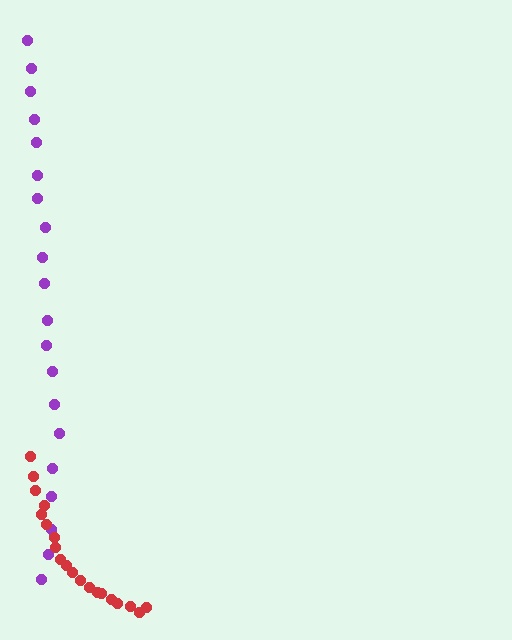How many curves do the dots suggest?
There are 2 distinct paths.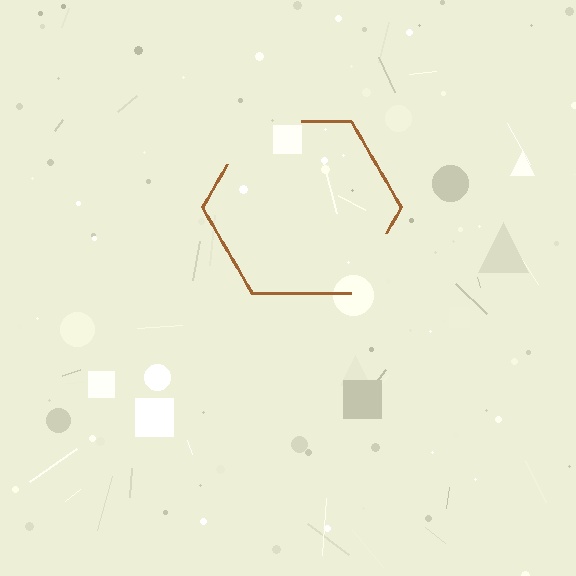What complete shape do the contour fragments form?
The contour fragments form a hexagon.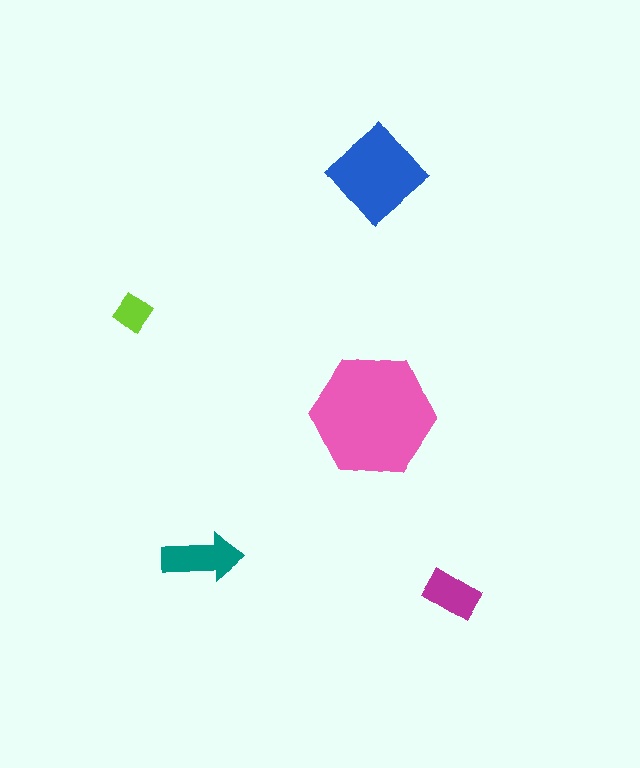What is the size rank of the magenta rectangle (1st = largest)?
4th.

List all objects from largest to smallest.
The pink hexagon, the blue diamond, the teal arrow, the magenta rectangle, the lime diamond.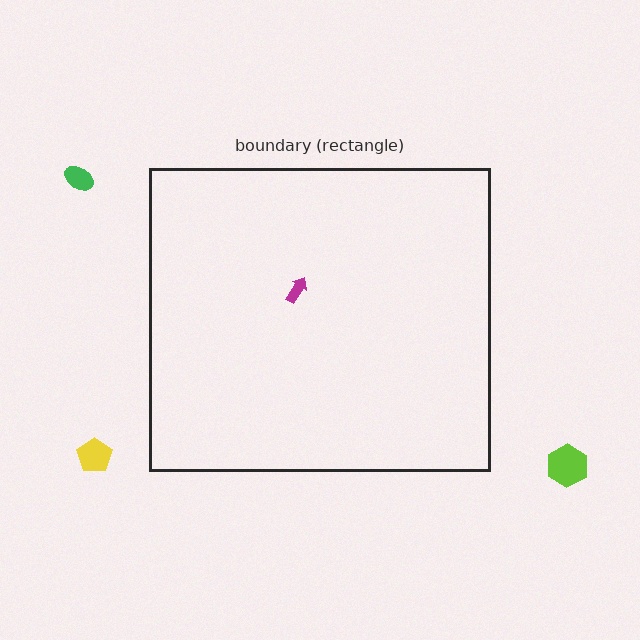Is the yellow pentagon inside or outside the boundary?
Outside.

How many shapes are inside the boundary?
1 inside, 3 outside.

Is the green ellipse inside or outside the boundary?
Outside.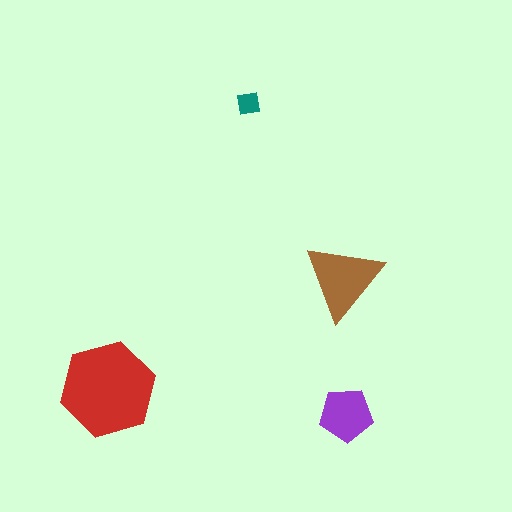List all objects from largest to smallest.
The red hexagon, the brown triangle, the purple pentagon, the teal square.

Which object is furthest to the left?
The red hexagon is leftmost.